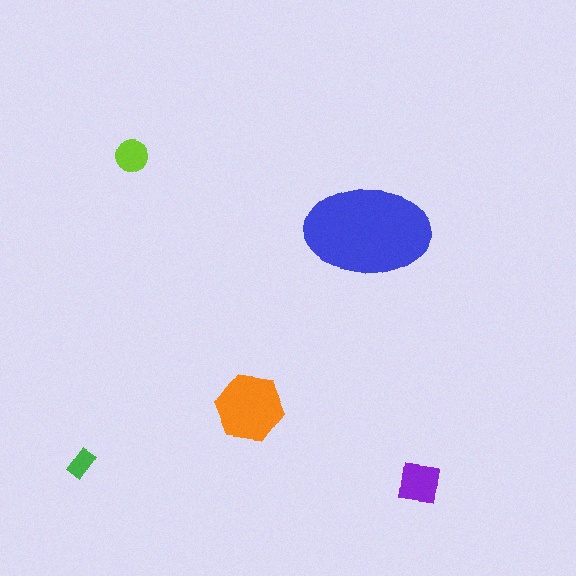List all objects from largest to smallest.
The blue ellipse, the orange hexagon, the purple square, the lime circle, the green rectangle.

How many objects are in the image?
There are 5 objects in the image.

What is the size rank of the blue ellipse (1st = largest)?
1st.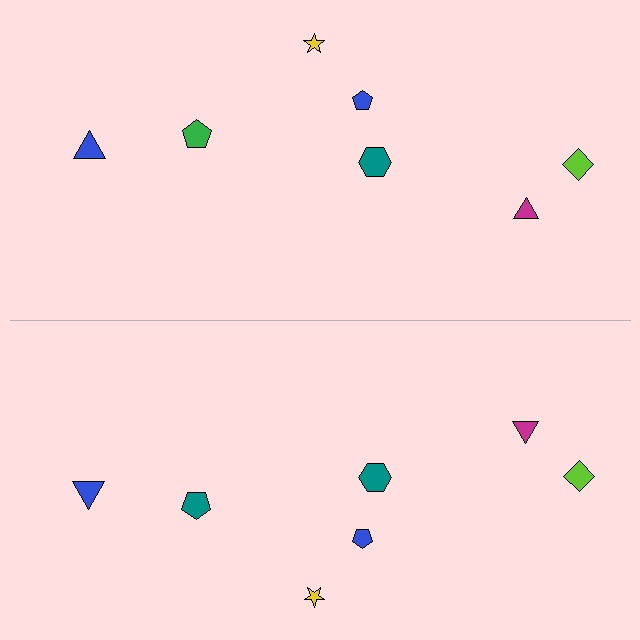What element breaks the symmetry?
The teal pentagon on the bottom side breaks the symmetry — its mirror counterpart is green.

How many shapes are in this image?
There are 14 shapes in this image.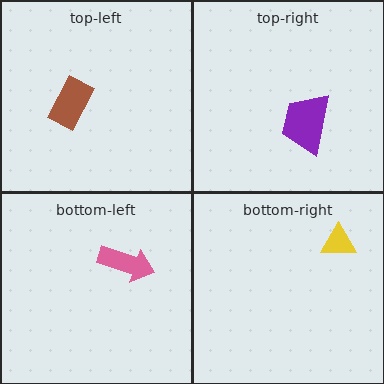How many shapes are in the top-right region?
1.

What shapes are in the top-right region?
The purple trapezoid.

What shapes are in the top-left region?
The brown rectangle.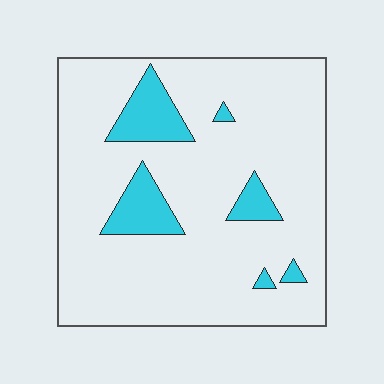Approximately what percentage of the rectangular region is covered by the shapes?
Approximately 15%.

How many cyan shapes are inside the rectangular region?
6.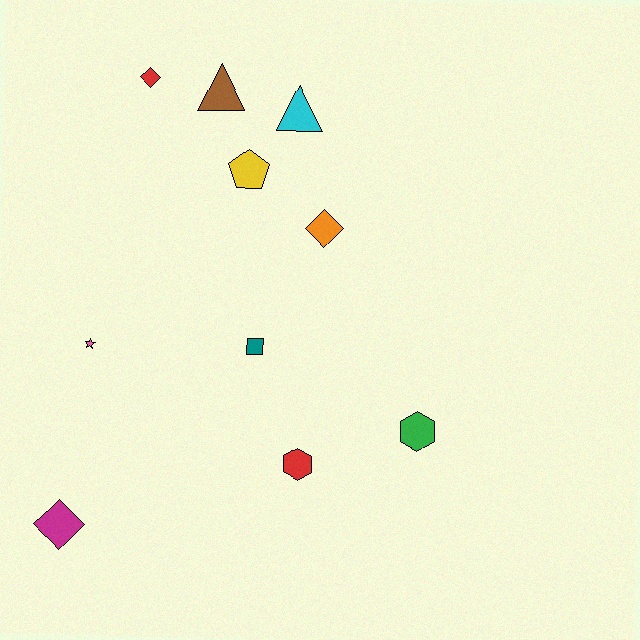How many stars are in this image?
There is 1 star.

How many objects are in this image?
There are 10 objects.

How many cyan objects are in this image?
There is 1 cyan object.